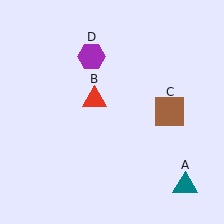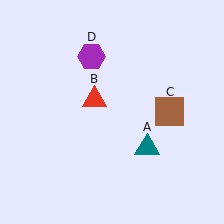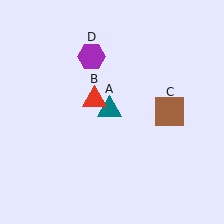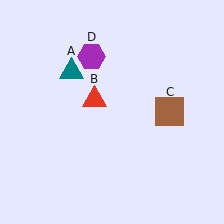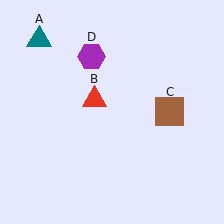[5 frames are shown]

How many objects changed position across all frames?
1 object changed position: teal triangle (object A).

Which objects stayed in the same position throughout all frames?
Red triangle (object B) and brown square (object C) and purple hexagon (object D) remained stationary.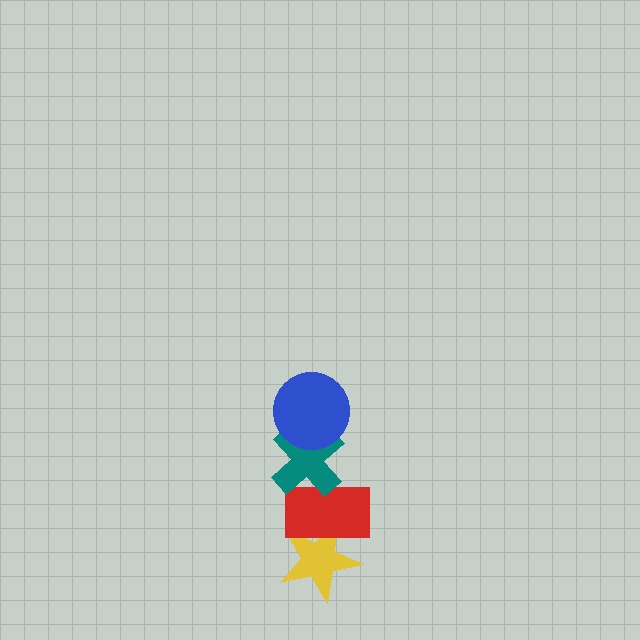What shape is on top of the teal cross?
The blue circle is on top of the teal cross.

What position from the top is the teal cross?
The teal cross is 2nd from the top.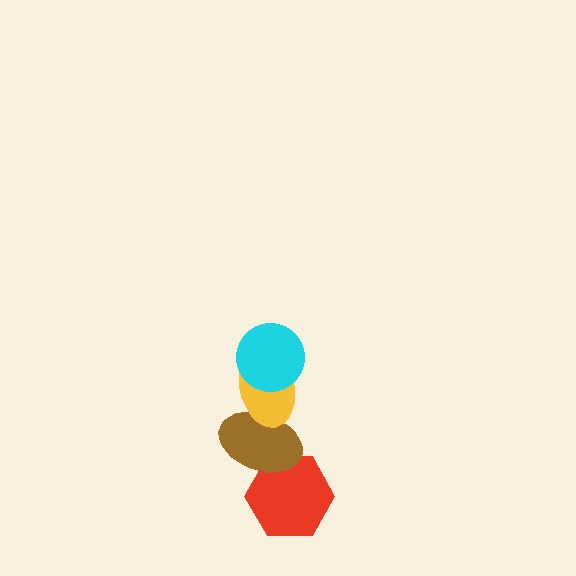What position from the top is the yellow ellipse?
The yellow ellipse is 2nd from the top.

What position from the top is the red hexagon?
The red hexagon is 4th from the top.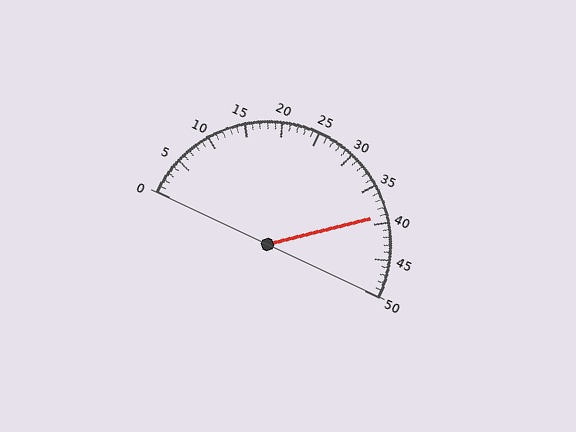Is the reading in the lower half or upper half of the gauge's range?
The reading is in the upper half of the range (0 to 50).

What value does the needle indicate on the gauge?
The needle indicates approximately 39.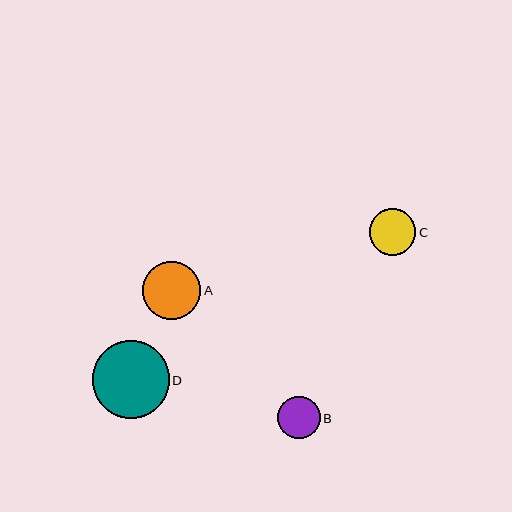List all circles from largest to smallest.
From largest to smallest: D, A, C, B.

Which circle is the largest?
Circle D is the largest with a size of approximately 77 pixels.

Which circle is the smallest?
Circle B is the smallest with a size of approximately 42 pixels.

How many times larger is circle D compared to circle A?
Circle D is approximately 1.3 times the size of circle A.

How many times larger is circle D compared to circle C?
Circle D is approximately 1.7 times the size of circle C.